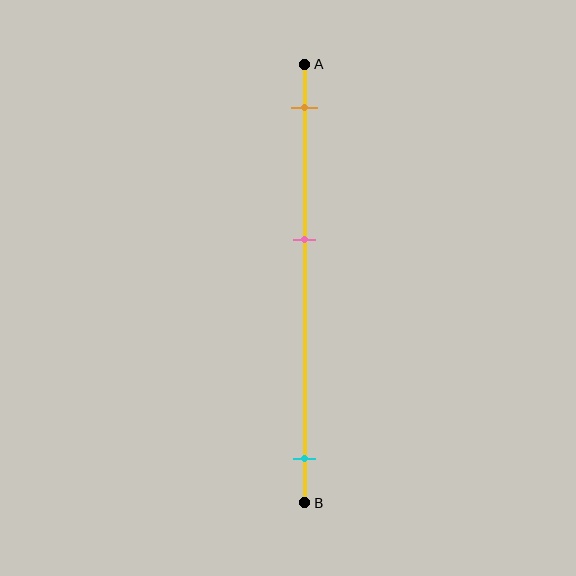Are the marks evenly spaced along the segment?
No, the marks are not evenly spaced.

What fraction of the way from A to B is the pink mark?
The pink mark is approximately 40% (0.4) of the way from A to B.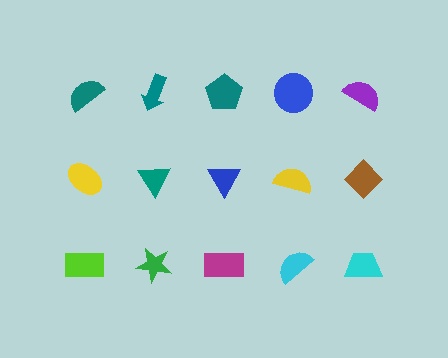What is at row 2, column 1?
A yellow ellipse.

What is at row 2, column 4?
A yellow semicircle.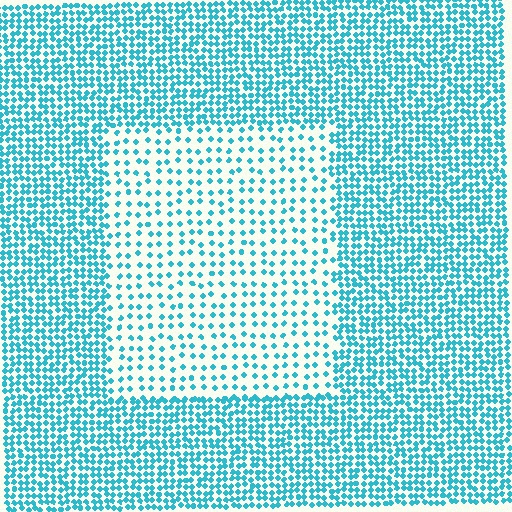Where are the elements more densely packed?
The elements are more densely packed outside the rectangle boundary.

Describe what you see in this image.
The image contains small cyan elements arranged at two different densities. A rectangle-shaped region is visible where the elements are less densely packed than the surrounding area.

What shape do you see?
I see a rectangle.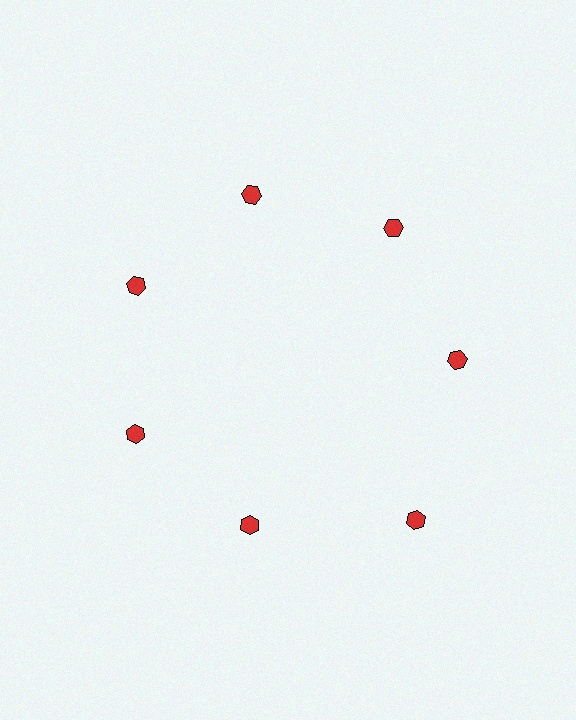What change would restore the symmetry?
The symmetry would be restored by moving it inward, back onto the ring so that all 7 hexagons sit at equal angles and equal distance from the center.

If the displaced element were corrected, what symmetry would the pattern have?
It would have 7-fold rotational symmetry — the pattern would map onto itself every 51 degrees.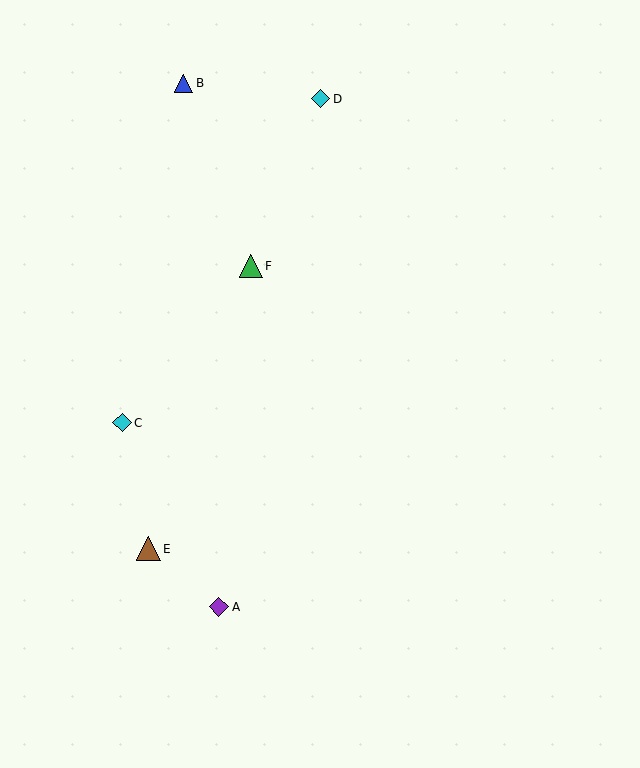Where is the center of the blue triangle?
The center of the blue triangle is at (183, 83).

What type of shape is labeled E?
Shape E is a brown triangle.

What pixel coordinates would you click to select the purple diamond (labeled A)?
Click at (219, 607) to select the purple diamond A.